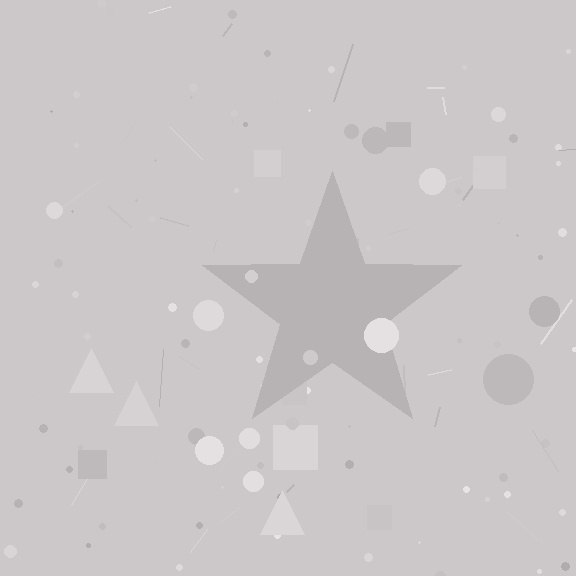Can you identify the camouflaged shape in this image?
The camouflaged shape is a star.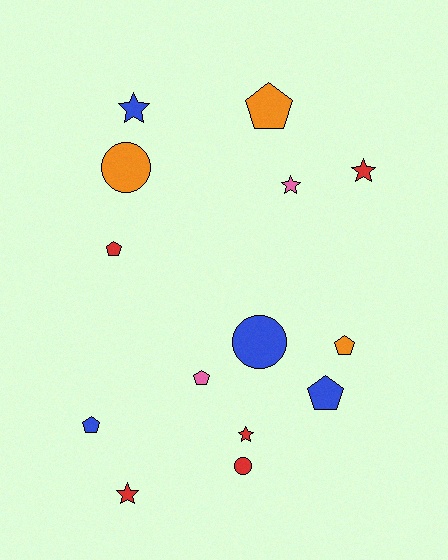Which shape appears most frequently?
Pentagon, with 6 objects.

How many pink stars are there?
There is 1 pink star.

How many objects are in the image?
There are 14 objects.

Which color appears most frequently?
Red, with 5 objects.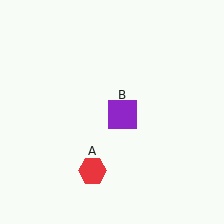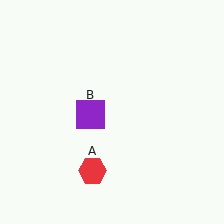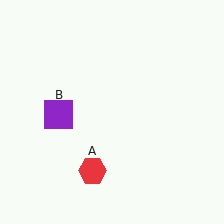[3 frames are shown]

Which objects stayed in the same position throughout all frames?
Red hexagon (object A) remained stationary.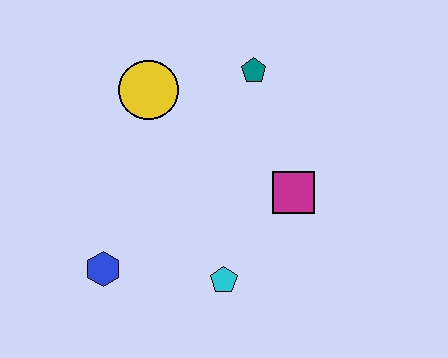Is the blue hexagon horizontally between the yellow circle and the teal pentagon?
No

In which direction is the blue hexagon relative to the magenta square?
The blue hexagon is to the left of the magenta square.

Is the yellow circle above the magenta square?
Yes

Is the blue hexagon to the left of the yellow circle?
Yes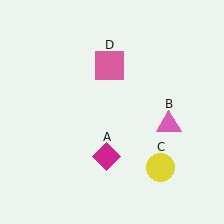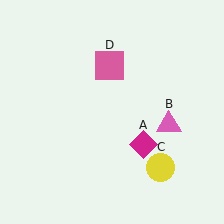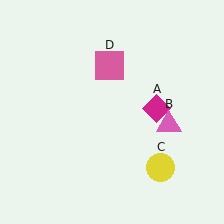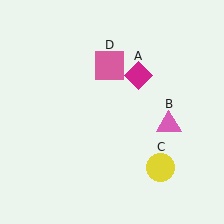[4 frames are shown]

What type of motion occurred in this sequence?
The magenta diamond (object A) rotated counterclockwise around the center of the scene.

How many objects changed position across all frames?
1 object changed position: magenta diamond (object A).